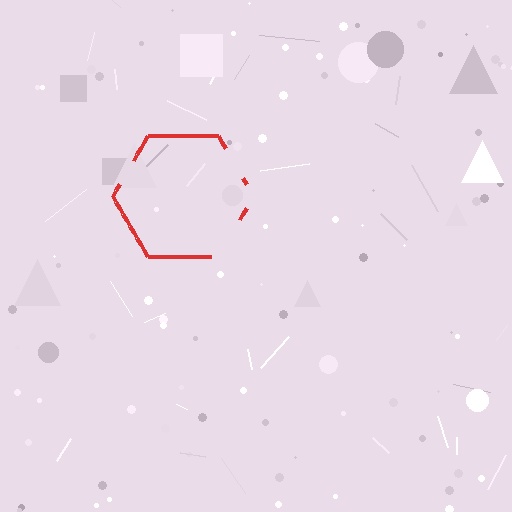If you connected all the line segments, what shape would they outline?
They would outline a hexagon.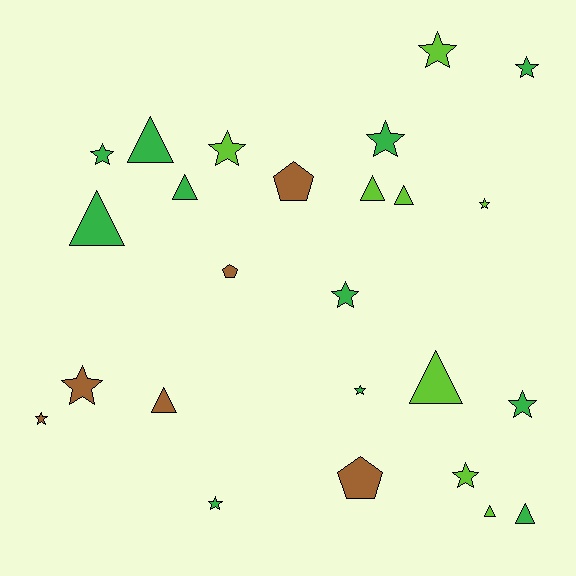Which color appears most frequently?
Green, with 11 objects.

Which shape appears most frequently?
Star, with 13 objects.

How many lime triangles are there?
There are 4 lime triangles.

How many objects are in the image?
There are 25 objects.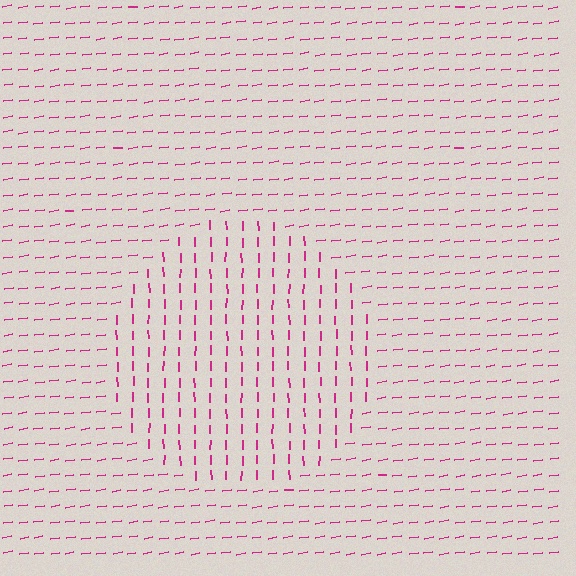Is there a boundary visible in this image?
Yes, there is a texture boundary formed by a change in line orientation.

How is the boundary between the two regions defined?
The boundary is defined purely by a change in line orientation (approximately 81 degrees difference). All lines are the same color and thickness.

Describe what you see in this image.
The image is filled with small magenta line segments. A circle region in the image has lines oriented differently from the surrounding lines, creating a visible texture boundary.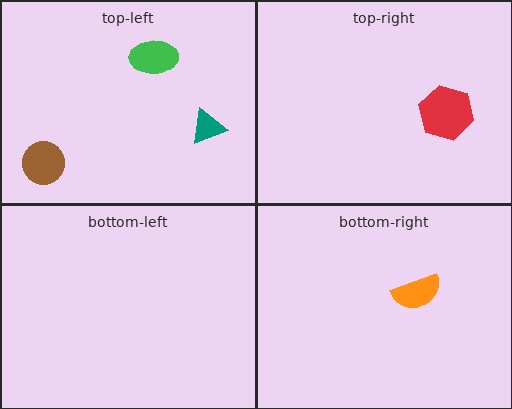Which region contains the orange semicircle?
The bottom-right region.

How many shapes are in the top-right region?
1.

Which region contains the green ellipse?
The top-left region.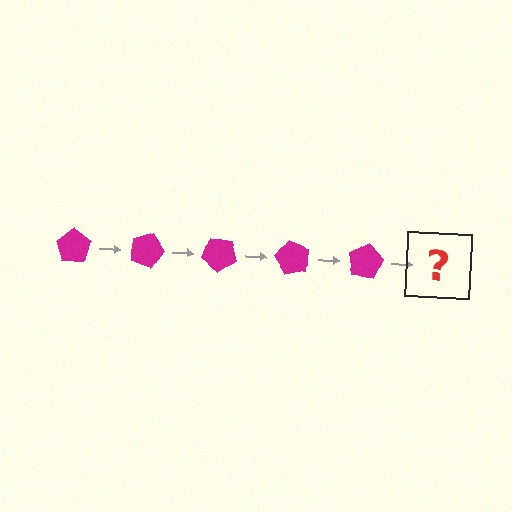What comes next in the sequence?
The next element should be a magenta pentagon rotated 100 degrees.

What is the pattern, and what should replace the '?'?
The pattern is that the pentagon rotates 20 degrees each step. The '?' should be a magenta pentagon rotated 100 degrees.